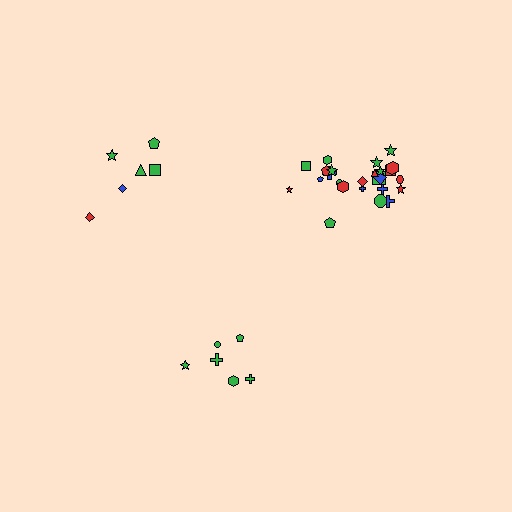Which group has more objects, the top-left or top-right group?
The top-right group.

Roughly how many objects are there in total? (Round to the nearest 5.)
Roughly 35 objects in total.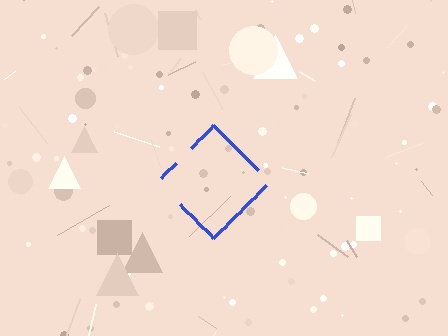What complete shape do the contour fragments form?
The contour fragments form a diamond.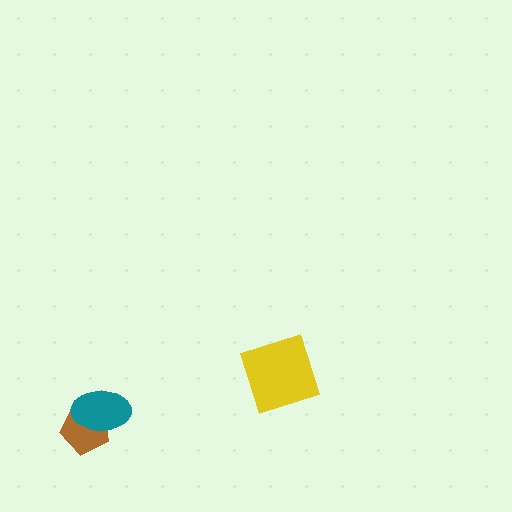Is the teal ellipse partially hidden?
No, no other shape covers it.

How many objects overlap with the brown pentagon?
1 object overlaps with the brown pentagon.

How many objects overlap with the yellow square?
0 objects overlap with the yellow square.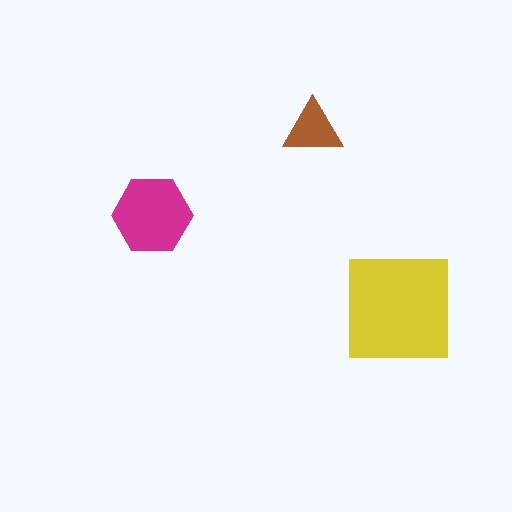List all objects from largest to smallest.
The yellow square, the magenta hexagon, the brown triangle.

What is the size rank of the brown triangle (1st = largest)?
3rd.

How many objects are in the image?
There are 3 objects in the image.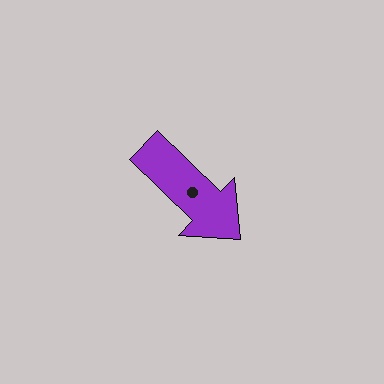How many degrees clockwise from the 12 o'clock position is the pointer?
Approximately 134 degrees.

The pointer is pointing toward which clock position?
Roughly 4 o'clock.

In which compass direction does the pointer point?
Southeast.